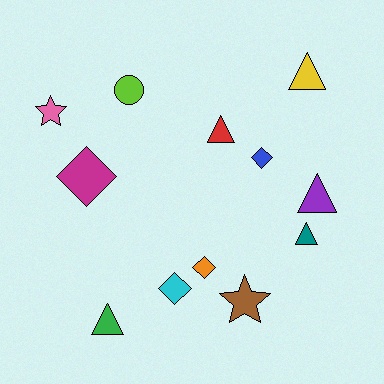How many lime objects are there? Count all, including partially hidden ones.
There is 1 lime object.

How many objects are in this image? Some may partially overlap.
There are 12 objects.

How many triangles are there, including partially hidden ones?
There are 5 triangles.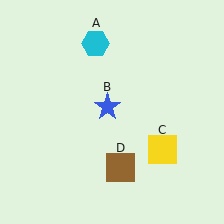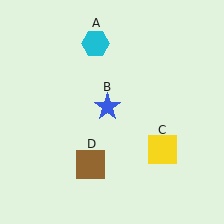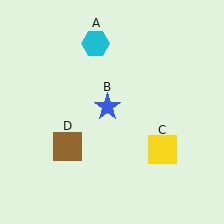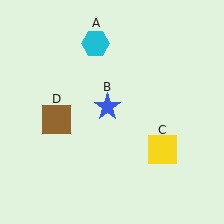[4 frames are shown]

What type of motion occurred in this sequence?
The brown square (object D) rotated clockwise around the center of the scene.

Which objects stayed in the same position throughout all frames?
Cyan hexagon (object A) and blue star (object B) and yellow square (object C) remained stationary.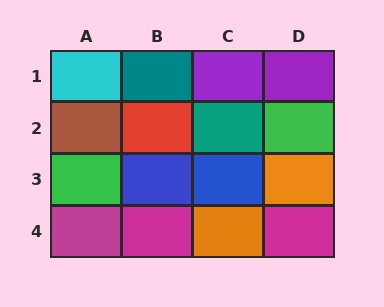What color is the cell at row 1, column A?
Cyan.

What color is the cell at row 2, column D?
Green.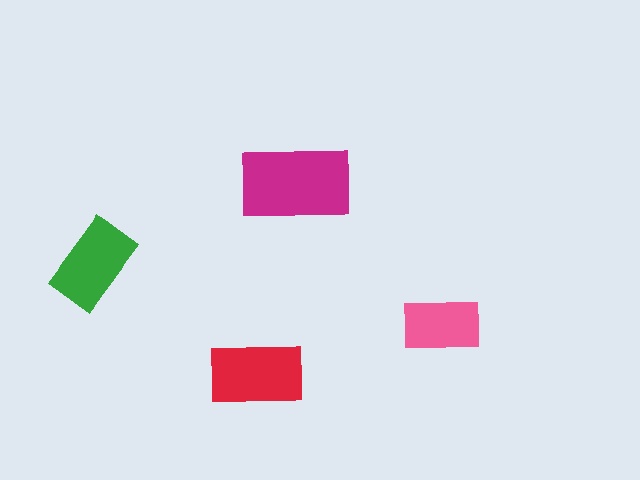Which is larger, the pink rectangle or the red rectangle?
The red one.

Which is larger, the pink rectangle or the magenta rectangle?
The magenta one.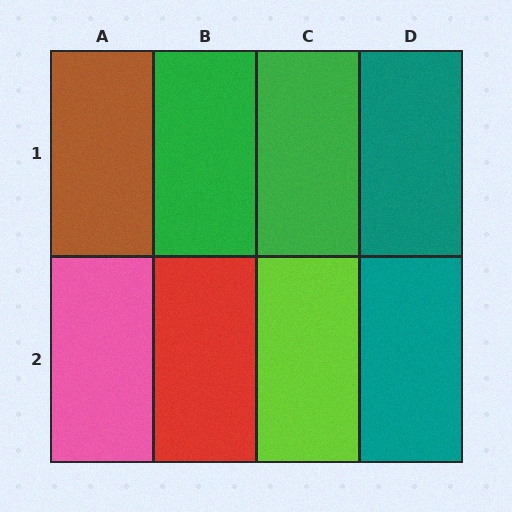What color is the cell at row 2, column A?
Pink.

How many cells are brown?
1 cell is brown.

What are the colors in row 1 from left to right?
Brown, green, green, teal.